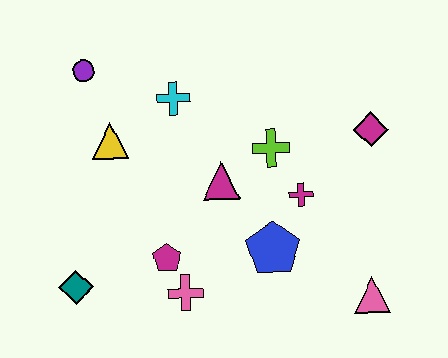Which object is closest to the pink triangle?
The blue pentagon is closest to the pink triangle.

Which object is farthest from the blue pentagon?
The purple circle is farthest from the blue pentagon.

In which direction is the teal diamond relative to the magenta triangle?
The teal diamond is to the left of the magenta triangle.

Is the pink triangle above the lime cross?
No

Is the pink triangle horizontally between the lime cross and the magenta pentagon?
No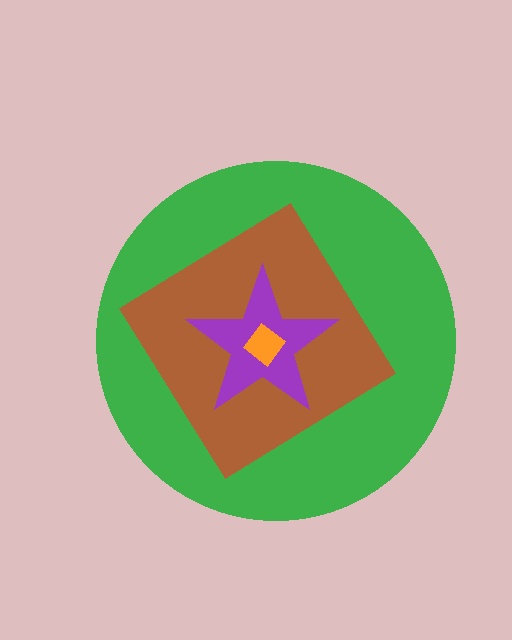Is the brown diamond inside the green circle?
Yes.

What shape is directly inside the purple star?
The orange diamond.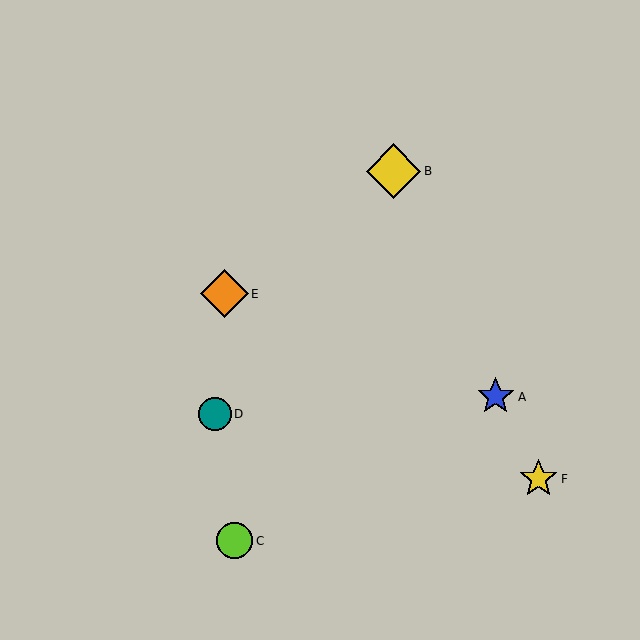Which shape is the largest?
The yellow diamond (labeled B) is the largest.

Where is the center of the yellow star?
The center of the yellow star is at (539, 479).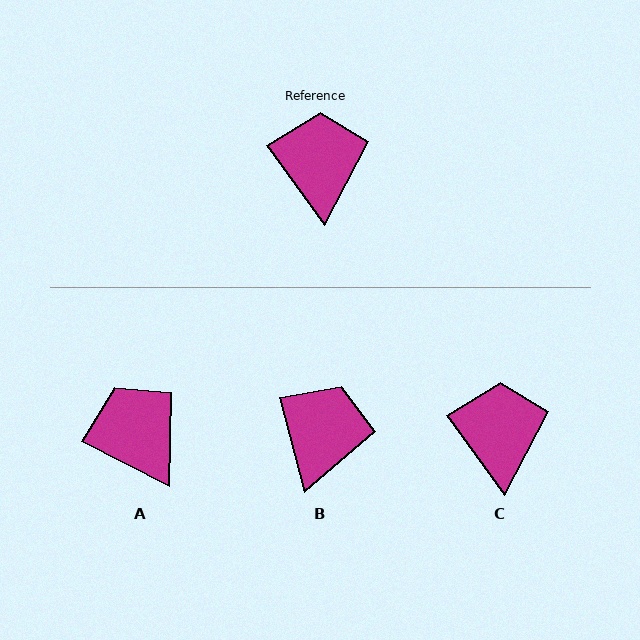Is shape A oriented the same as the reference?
No, it is off by about 27 degrees.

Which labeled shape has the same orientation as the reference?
C.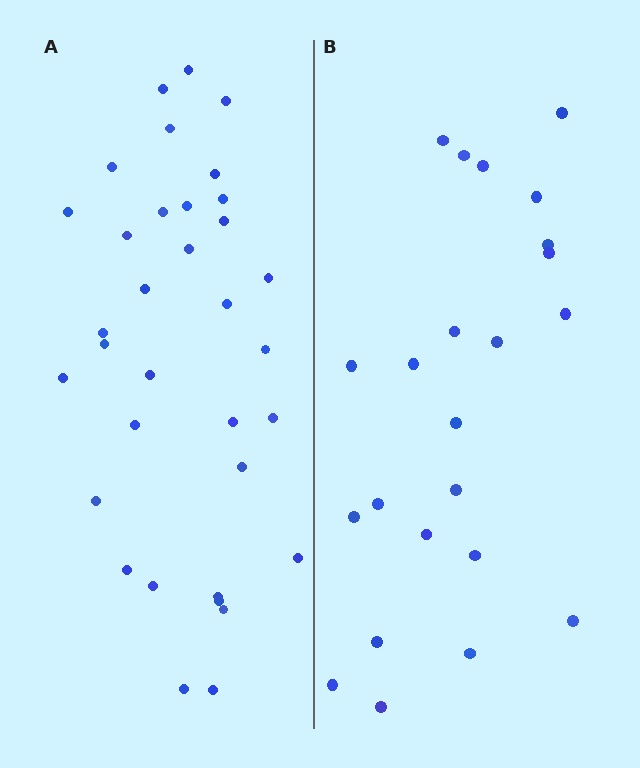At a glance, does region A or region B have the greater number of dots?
Region A (the left region) has more dots.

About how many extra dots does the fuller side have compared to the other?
Region A has roughly 12 or so more dots than region B.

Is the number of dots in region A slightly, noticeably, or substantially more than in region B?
Region A has substantially more. The ratio is roughly 1.5 to 1.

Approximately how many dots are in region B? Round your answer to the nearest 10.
About 20 dots. (The exact count is 23, which rounds to 20.)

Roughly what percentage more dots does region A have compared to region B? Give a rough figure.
About 50% more.